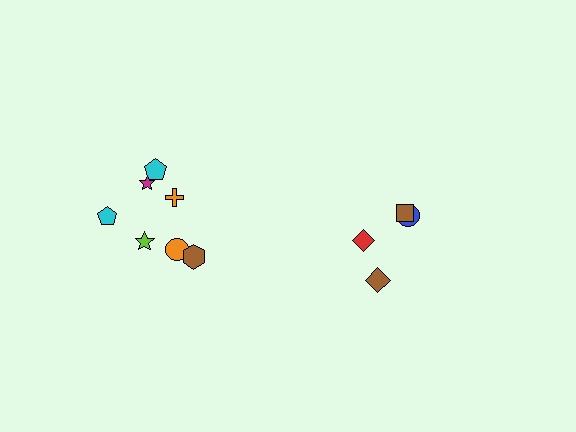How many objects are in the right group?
There are 4 objects.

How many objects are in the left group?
There are 7 objects.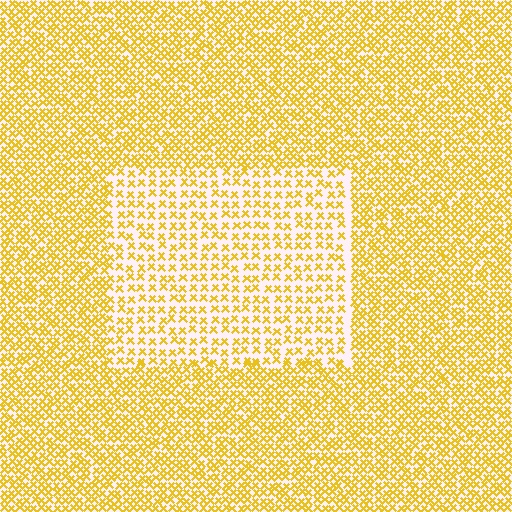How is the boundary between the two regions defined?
The boundary is defined by a change in element density (approximately 1.9x ratio). All elements are the same color, size, and shape.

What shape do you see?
I see a rectangle.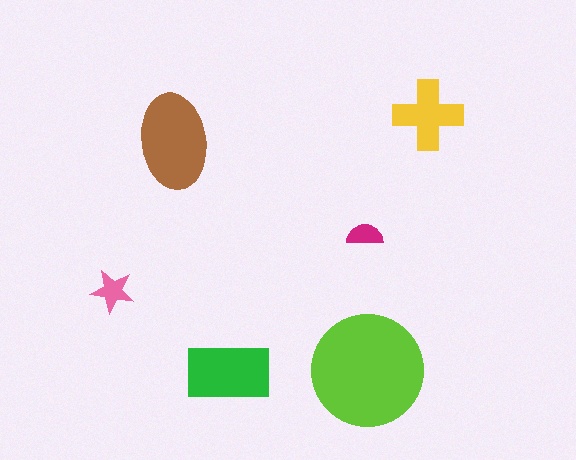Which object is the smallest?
The magenta semicircle.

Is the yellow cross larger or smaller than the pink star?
Larger.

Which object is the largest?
The lime circle.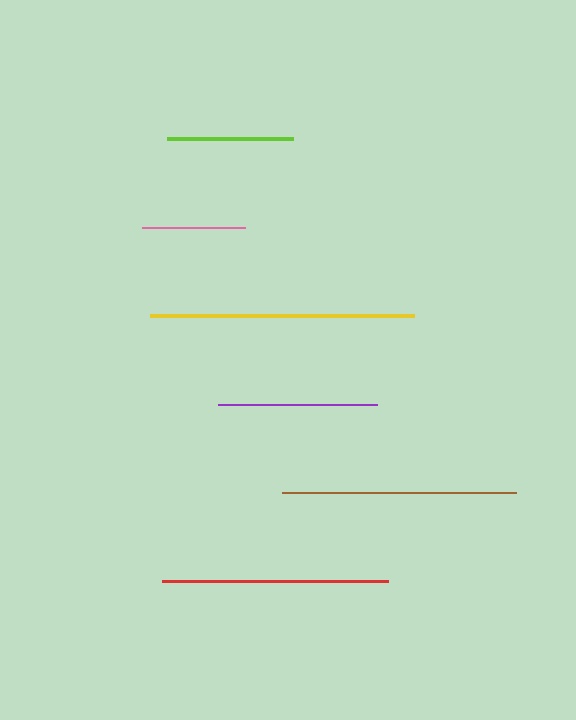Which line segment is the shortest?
The pink line is the shortest at approximately 103 pixels.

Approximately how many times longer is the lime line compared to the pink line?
The lime line is approximately 1.2 times the length of the pink line.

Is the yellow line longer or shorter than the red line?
The yellow line is longer than the red line.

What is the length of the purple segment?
The purple segment is approximately 159 pixels long.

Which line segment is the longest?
The yellow line is the longest at approximately 265 pixels.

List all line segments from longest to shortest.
From longest to shortest: yellow, brown, red, purple, lime, pink.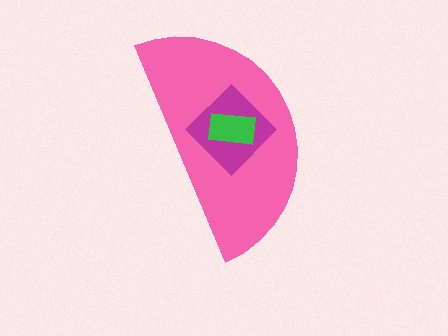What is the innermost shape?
The green rectangle.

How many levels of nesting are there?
3.